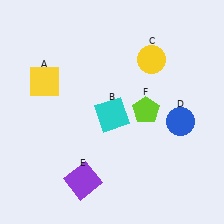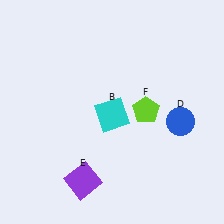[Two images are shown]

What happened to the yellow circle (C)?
The yellow circle (C) was removed in Image 2. It was in the top-right area of Image 1.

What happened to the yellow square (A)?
The yellow square (A) was removed in Image 2. It was in the top-left area of Image 1.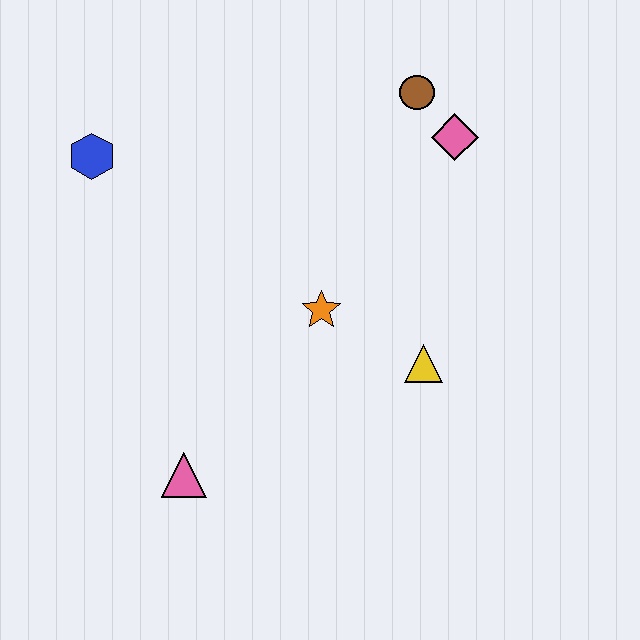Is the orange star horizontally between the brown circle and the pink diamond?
No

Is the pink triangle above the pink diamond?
No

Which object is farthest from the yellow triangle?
The blue hexagon is farthest from the yellow triangle.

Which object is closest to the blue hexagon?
The orange star is closest to the blue hexagon.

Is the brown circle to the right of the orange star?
Yes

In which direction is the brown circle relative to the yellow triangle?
The brown circle is above the yellow triangle.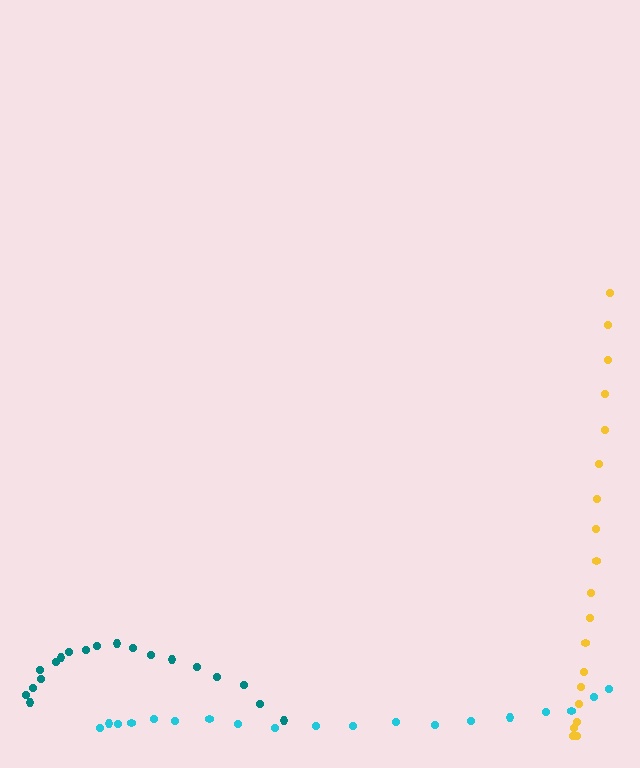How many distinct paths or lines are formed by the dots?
There are 3 distinct paths.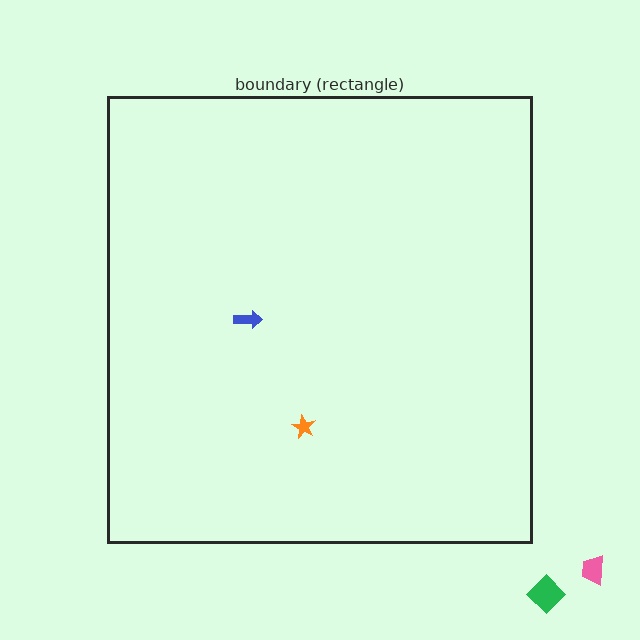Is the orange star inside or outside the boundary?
Inside.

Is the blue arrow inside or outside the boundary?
Inside.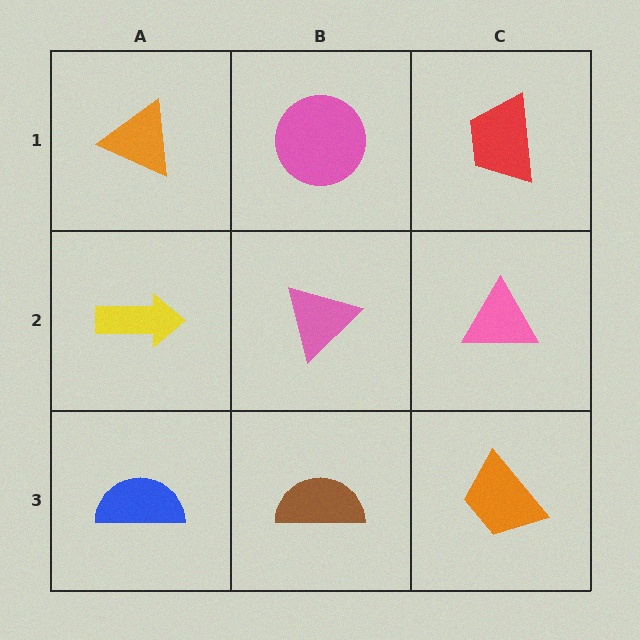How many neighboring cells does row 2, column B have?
4.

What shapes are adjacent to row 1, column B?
A pink triangle (row 2, column B), an orange triangle (row 1, column A), a red trapezoid (row 1, column C).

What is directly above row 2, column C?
A red trapezoid.